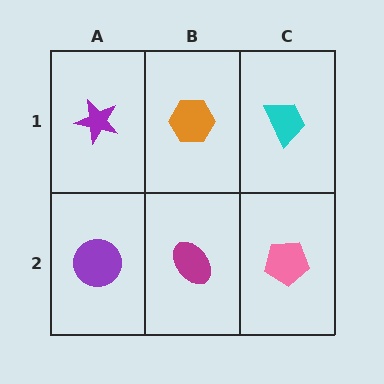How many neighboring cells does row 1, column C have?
2.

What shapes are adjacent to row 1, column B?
A magenta ellipse (row 2, column B), a purple star (row 1, column A), a cyan trapezoid (row 1, column C).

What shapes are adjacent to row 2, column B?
An orange hexagon (row 1, column B), a purple circle (row 2, column A), a pink pentagon (row 2, column C).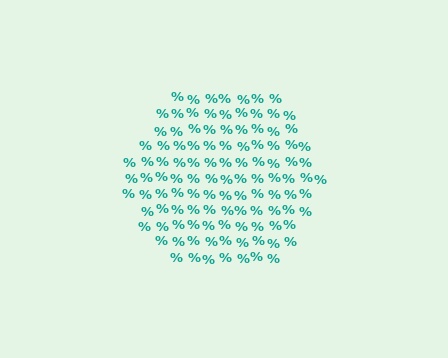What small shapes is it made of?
It is made of small percent signs.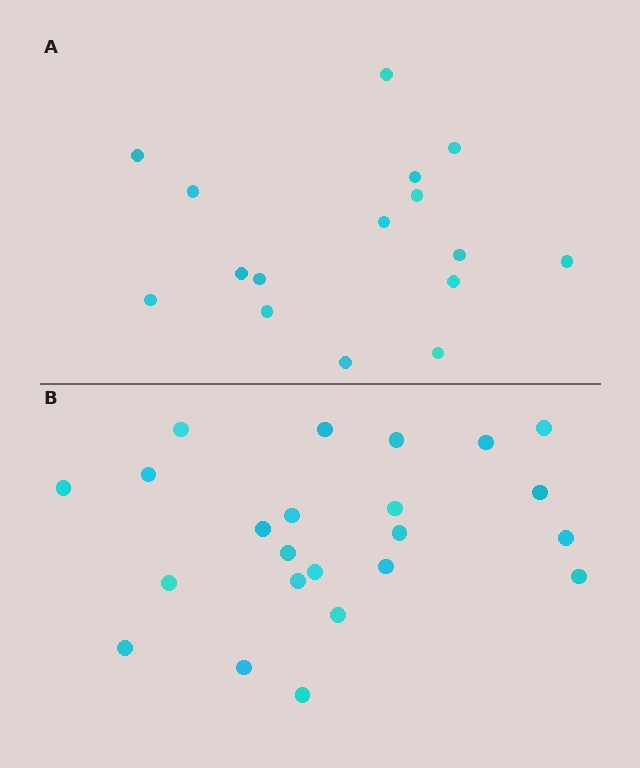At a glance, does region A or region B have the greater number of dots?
Region B (the bottom region) has more dots.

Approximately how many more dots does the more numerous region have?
Region B has roughly 8 or so more dots than region A.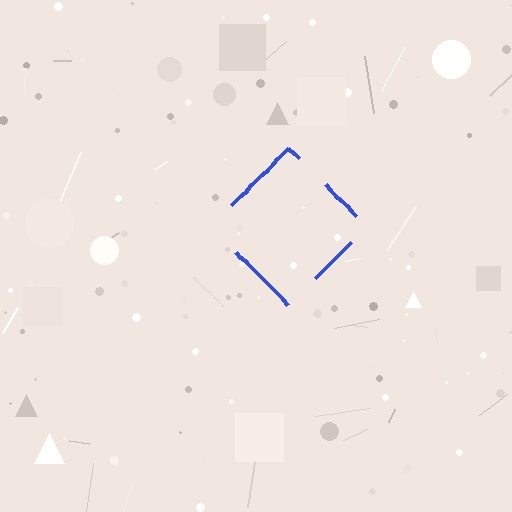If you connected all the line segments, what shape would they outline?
They would outline a diamond.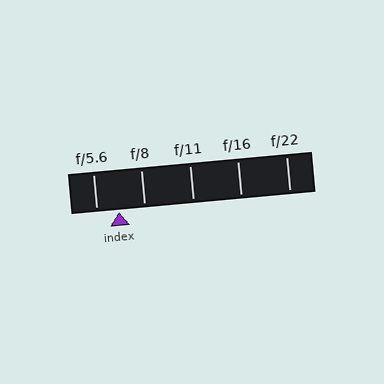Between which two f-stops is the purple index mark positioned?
The index mark is between f/5.6 and f/8.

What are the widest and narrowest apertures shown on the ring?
The widest aperture shown is f/5.6 and the narrowest is f/22.